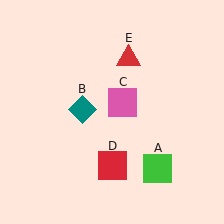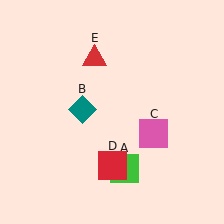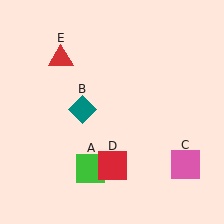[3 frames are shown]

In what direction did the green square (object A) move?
The green square (object A) moved left.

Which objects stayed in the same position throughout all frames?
Teal diamond (object B) and red square (object D) remained stationary.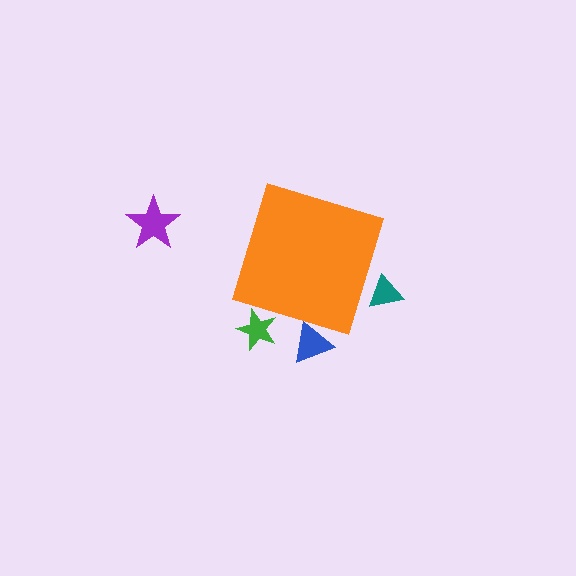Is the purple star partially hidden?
No, the purple star is fully visible.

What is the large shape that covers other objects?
An orange diamond.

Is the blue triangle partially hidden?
Yes, the blue triangle is partially hidden behind the orange diamond.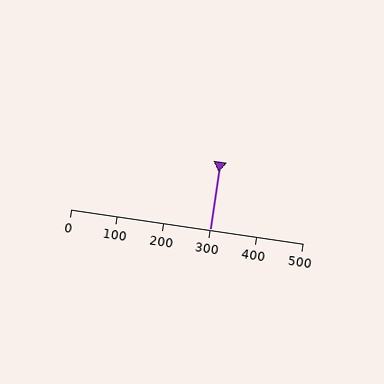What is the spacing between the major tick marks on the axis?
The major ticks are spaced 100 apart.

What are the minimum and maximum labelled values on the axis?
The axis runs from 0 to 500.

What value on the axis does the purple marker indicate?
The marker indicates approximately 300.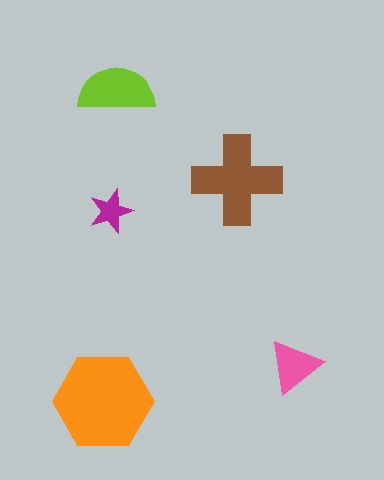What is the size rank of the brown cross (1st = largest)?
2nd.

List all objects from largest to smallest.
The orange hexagon, the brown cross, the lime semicircle, the pink triangle, the magenta star.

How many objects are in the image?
There are 5 objects in the image.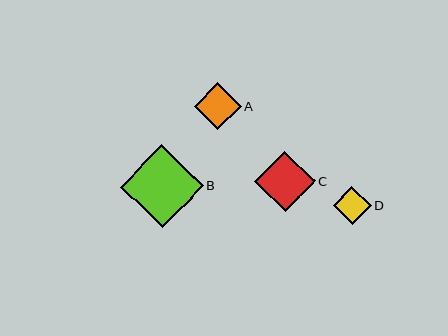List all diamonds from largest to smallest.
From largest to smallest: B, C, A, D.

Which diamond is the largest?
Diamond B is the largest with a size of approximately 83 pixels.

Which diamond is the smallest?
Diamond D is the smallest with a size of approximately 38 pixels.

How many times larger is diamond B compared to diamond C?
Diamond B is approximately 1.4 times the size of diamond C.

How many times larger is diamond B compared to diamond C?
Diamond B is approximately 1.4 times the size of diamond C.